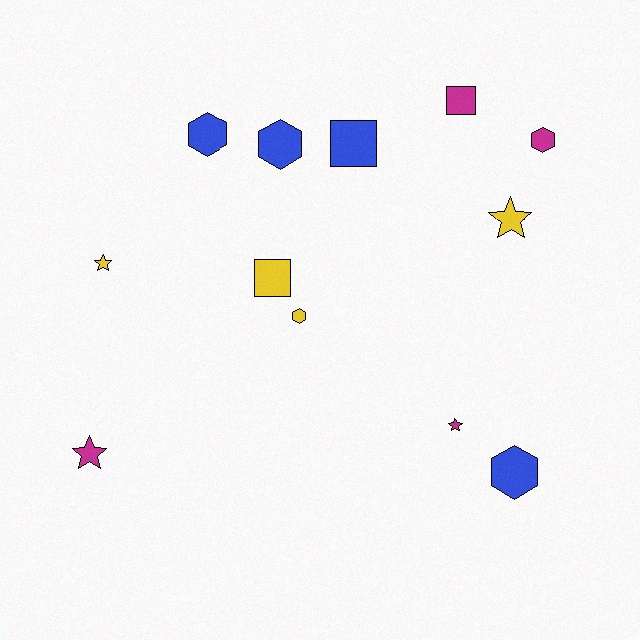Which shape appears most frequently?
Hexagon, with 5 objects.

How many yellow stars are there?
There are 2 yellow stars.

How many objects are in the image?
There are 12 objects.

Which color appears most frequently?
Blue, with 4 objects.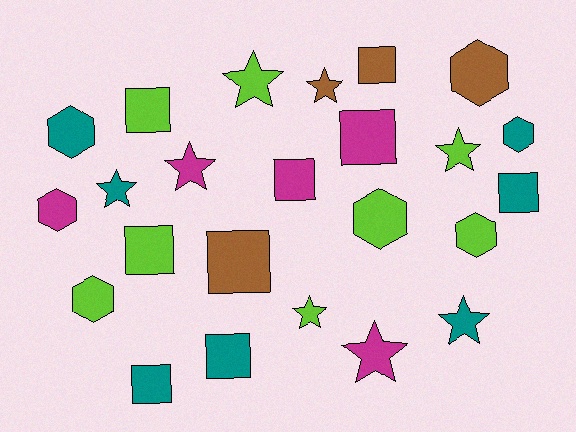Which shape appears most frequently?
Square, with 9 objects.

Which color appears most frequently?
Lime, with 8 objects.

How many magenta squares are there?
There are 2 magenta squares.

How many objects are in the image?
There are 24 objects.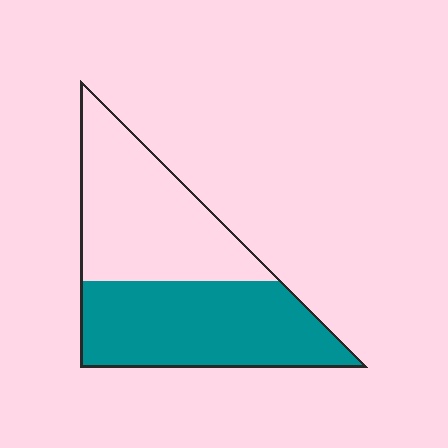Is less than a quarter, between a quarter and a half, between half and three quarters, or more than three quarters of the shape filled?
Between half and three quarters.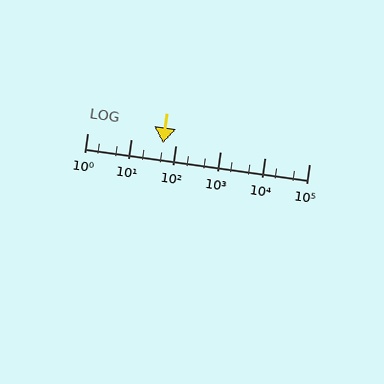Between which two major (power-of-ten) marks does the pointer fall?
The pointer is between 10 and 100.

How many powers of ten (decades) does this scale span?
The scale spans 5 decades, from 1 to 100000.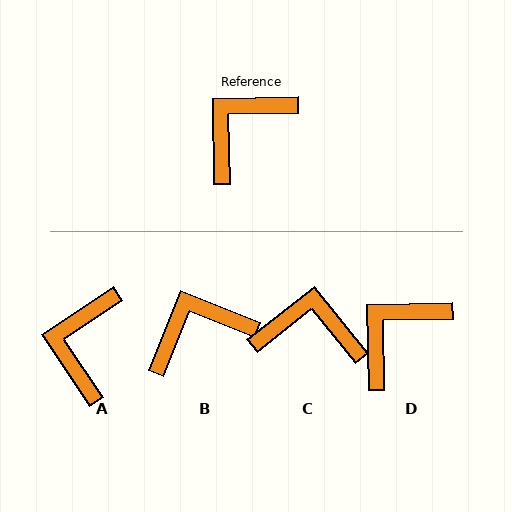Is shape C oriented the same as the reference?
No, it is off by about 52 degrees.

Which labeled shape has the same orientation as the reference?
D.